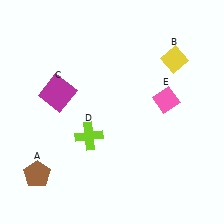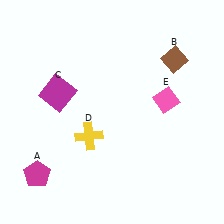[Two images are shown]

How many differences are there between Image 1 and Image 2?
There are 3 differences between the two images.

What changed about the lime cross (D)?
In Image 1, D is lime. In Image 2, it changed to yellow.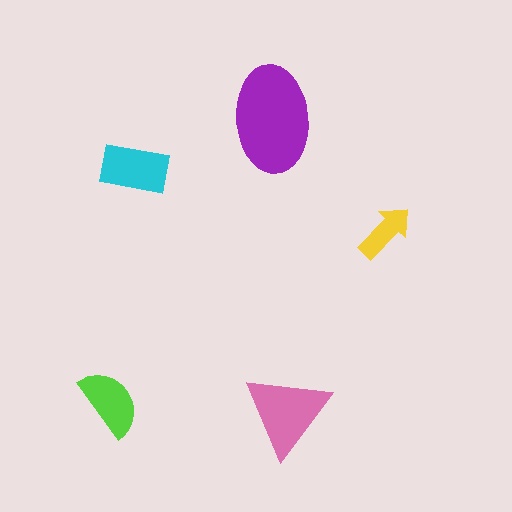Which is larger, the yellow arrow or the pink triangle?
The pink triangle.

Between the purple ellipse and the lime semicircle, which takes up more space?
The purple ellipse.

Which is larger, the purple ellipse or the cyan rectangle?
The purple ellipse.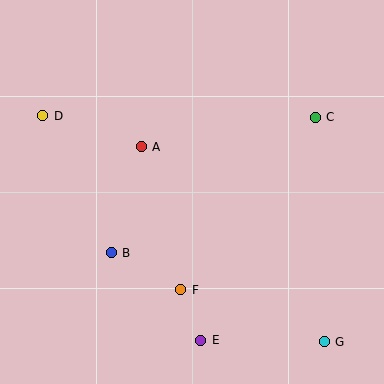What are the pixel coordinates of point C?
Point C is at (315, 117).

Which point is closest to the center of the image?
Point A at (141, 147) is closest to the center.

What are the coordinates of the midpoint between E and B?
The midpoint between E and B is at (156, 296).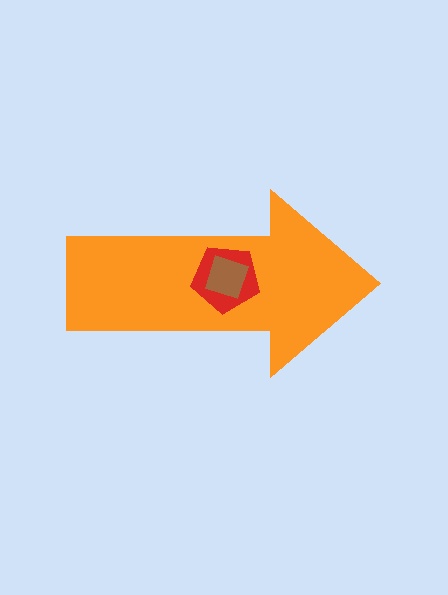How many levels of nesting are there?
3.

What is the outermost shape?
The orange arrow.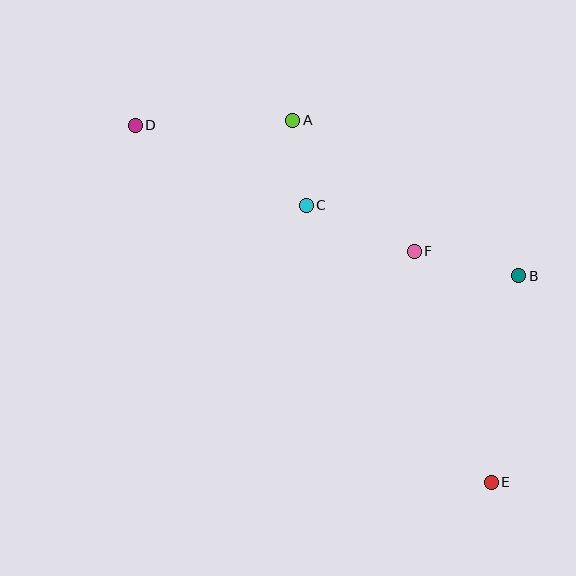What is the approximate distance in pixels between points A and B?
The distance between A and B is approximately 274 pixels.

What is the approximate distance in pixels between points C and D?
The distance between C and D is approximately 188 pixels.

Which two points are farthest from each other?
Points D and E are farthest from each other.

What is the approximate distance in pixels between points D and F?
The distance between D and F is approximately 306 pixels.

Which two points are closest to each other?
Points A and C are closest to each other.